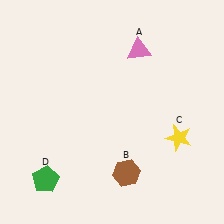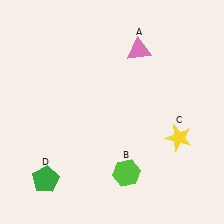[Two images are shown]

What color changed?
The hexagon (B) changed from brown in Image 1 to lime in Image 2.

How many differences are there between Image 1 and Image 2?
There is 1 difference between the two images.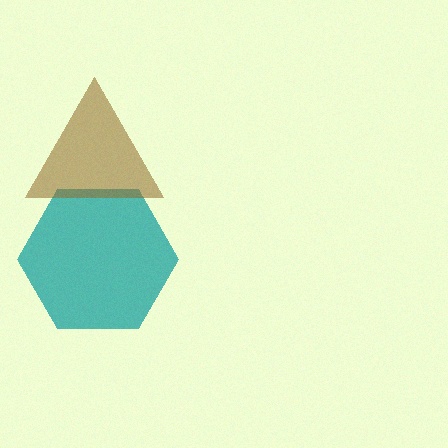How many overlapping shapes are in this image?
There are 2 overlapping shapes in the image.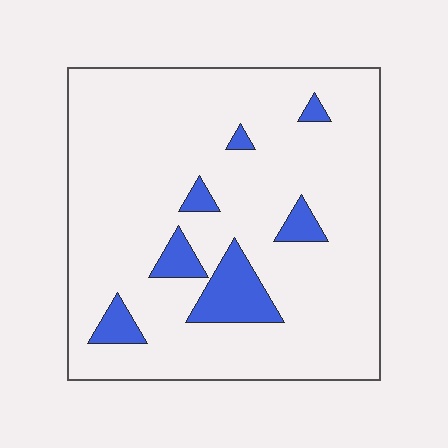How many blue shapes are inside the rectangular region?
7.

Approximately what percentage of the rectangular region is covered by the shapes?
Approximately 10%.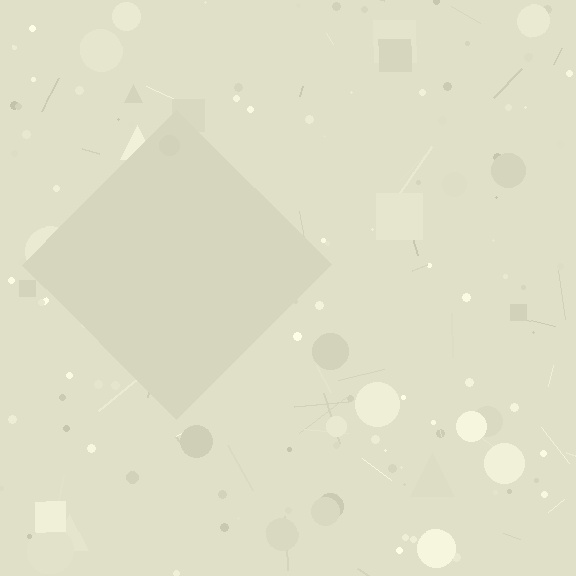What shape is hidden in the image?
A diamond is hidden in the image.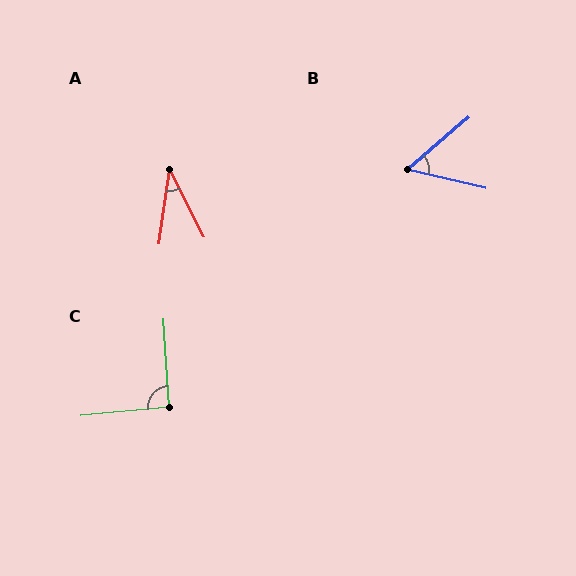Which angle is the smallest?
A, at approximately 36 degrees.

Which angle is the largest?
C, at approximately 92 degrees.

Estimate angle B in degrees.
Approximately 54 degrees.